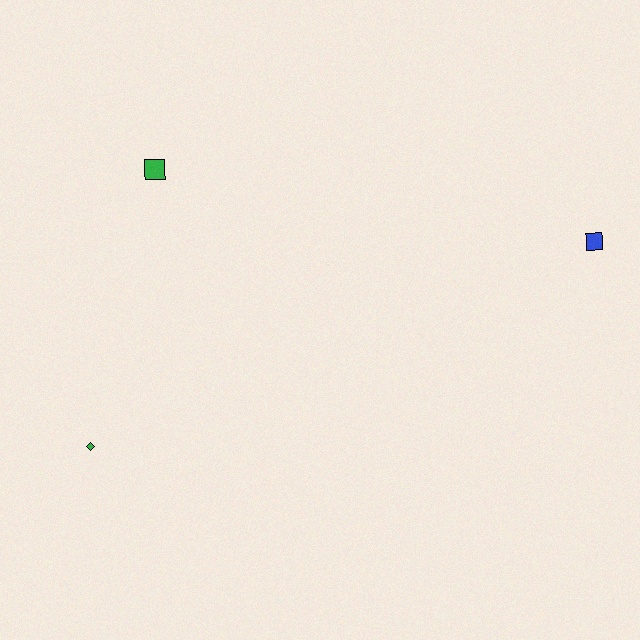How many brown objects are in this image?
There are no brown objects.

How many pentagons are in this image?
There are no pentagons.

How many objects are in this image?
There are 3 objects.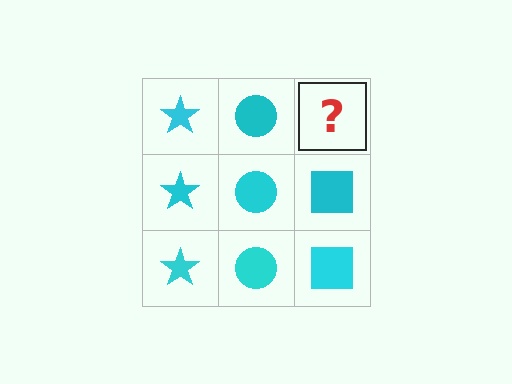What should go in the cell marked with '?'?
The missing cell should contain a cyan square.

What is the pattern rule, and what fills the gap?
The rule is that each column has a consistent shape. The gap should be filled with a cyan square.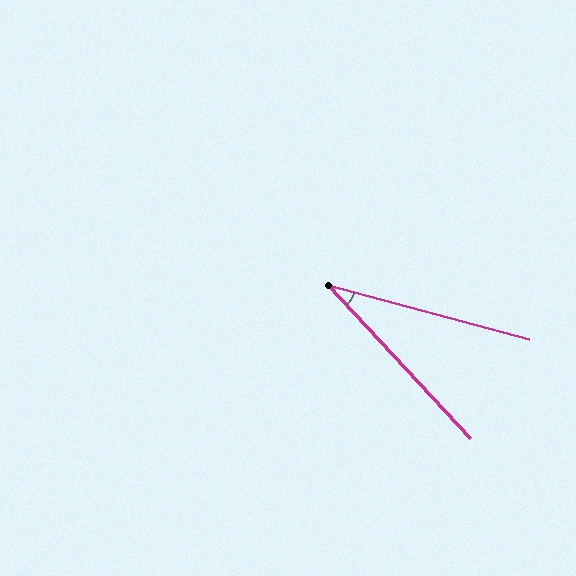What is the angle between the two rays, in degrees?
Approximately 32 degrees.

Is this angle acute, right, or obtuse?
It is acute.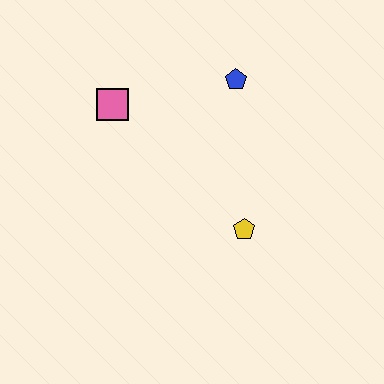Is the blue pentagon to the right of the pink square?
Yes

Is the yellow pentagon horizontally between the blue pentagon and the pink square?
No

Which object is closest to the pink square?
The blue pentagon is closest to the pink square.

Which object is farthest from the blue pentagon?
The yellow pentagon is farthest from the blue pentagon.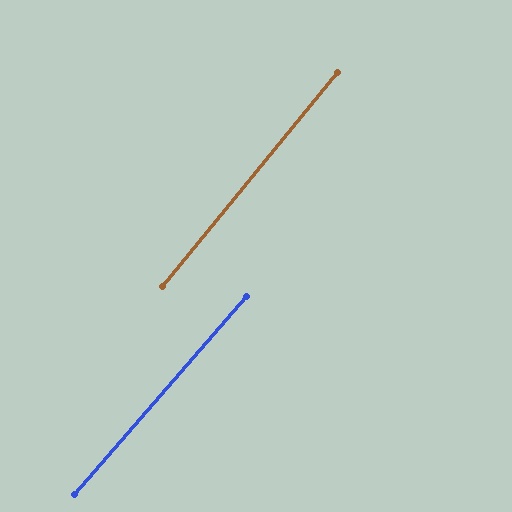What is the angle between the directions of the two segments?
Approximately 2 degrees.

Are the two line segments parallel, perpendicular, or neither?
Parallel — their directions differ by only 1.6°.